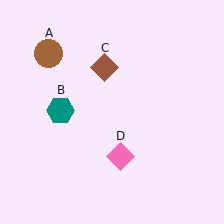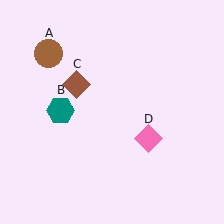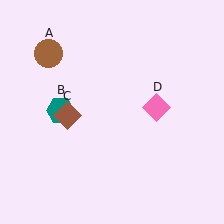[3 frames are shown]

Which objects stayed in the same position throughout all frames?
Brown circle (object A) and teal hexagon (object B) remained stationary.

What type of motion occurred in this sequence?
The brown diamond (object C), pink diamond (object D) rotated counterclockwise around the center of the scene.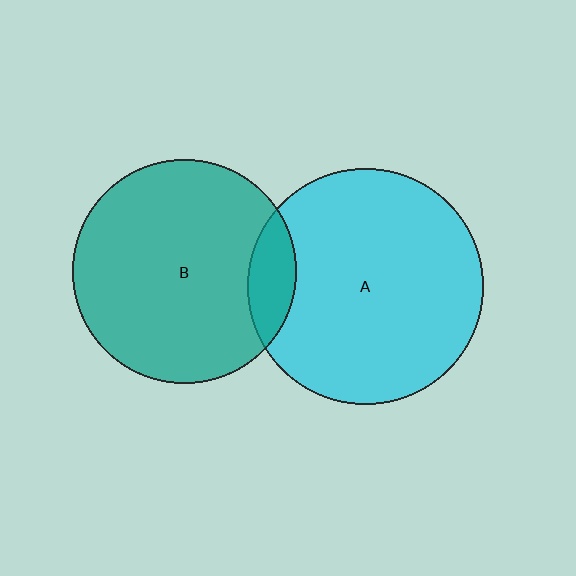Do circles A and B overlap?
Yes.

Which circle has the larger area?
Circle A (cyan).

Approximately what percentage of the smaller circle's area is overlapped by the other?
Approximately 10%.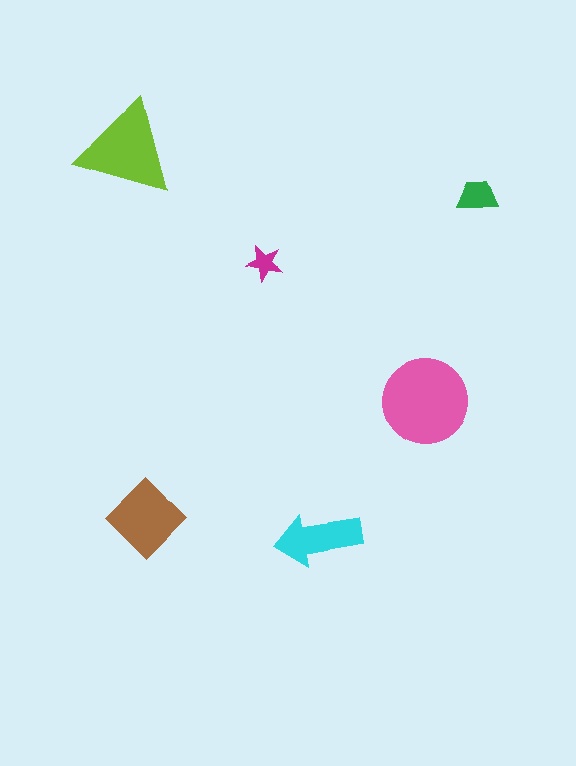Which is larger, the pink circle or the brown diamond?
The pink circle.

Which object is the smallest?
The magenta star.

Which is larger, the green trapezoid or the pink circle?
The pink circle.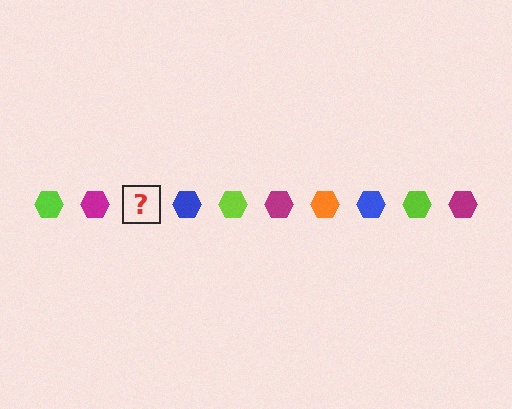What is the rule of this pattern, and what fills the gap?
The rule is that the pattern cycles through lime, magenta, orange, blue hexagons. The gap should be filled with an orange hexagon.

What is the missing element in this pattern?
The missing element is an orange hexagon.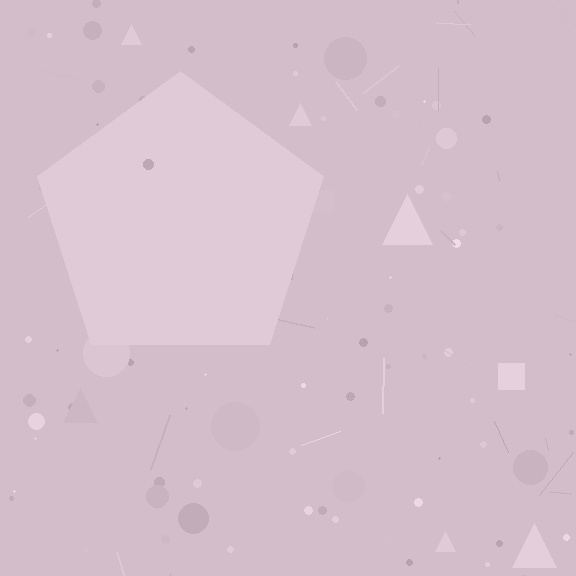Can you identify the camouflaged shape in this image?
The camouflaged shape is a pentagon.